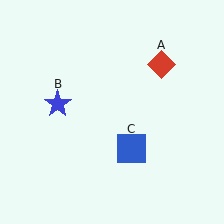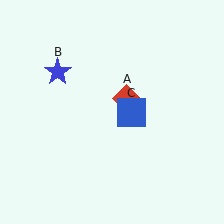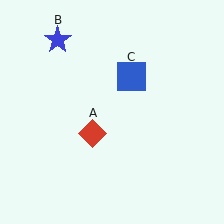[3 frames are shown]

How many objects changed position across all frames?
3 objects changed position: red diamond (object A), blue star (object B), blue square (object C).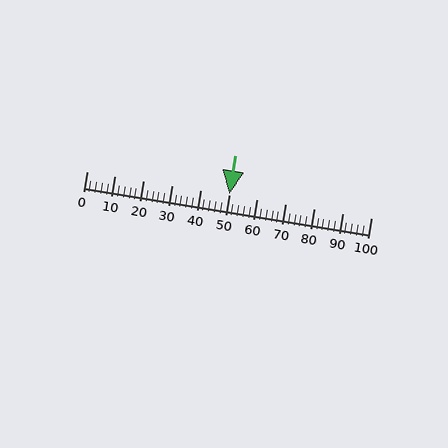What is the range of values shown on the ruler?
The ruler shows values from 0 to 100.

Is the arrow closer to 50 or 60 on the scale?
The arrow is closer to 50.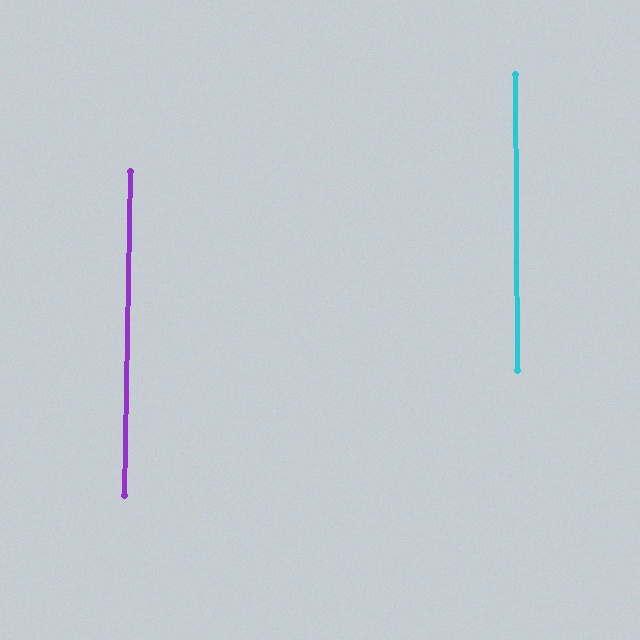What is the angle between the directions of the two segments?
Approximately 1 degree.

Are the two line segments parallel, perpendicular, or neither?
Parallel — their directions differ by only 1.5°.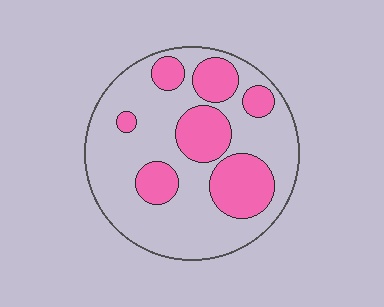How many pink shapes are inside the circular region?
7.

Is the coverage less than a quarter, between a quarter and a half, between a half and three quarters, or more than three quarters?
Between a quarter and a half.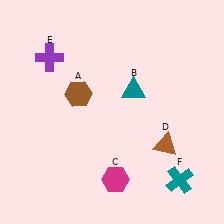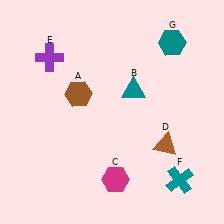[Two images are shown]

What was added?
A teal hexagon (G) was added in Image 2.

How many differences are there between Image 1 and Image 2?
There is 1 difference between the two images.